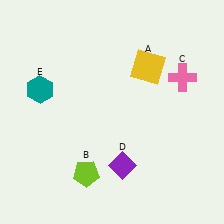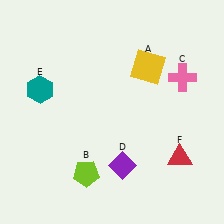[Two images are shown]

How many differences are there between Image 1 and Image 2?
There is 1 difference between the two images.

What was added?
A red triangle (F) was added in Image 2.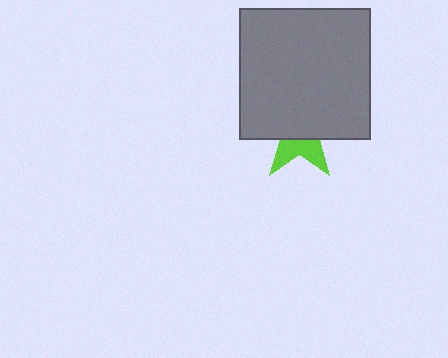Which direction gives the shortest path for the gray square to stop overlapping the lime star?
Moving up gives the shortest separation.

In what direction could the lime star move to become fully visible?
The lime star could move down. That would shift it out from behind the gray square entirely.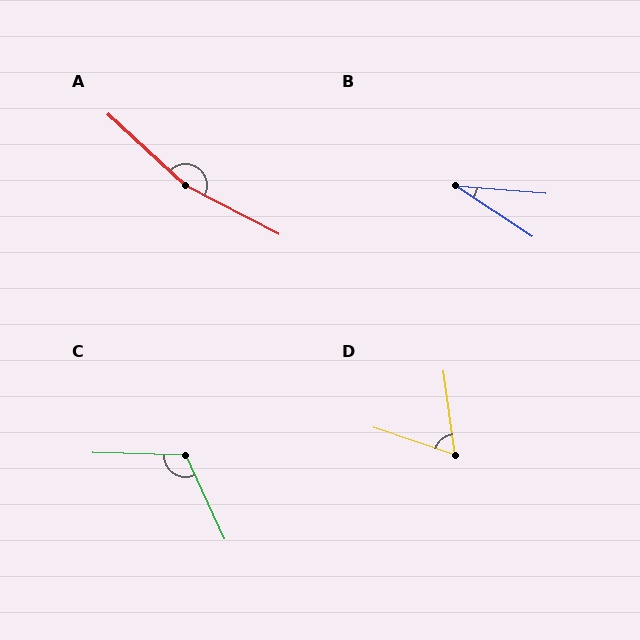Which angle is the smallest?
B, at approximately 28 degrees.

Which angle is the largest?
A, at approximately 165 degrees.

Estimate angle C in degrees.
Approximately 116 degrees.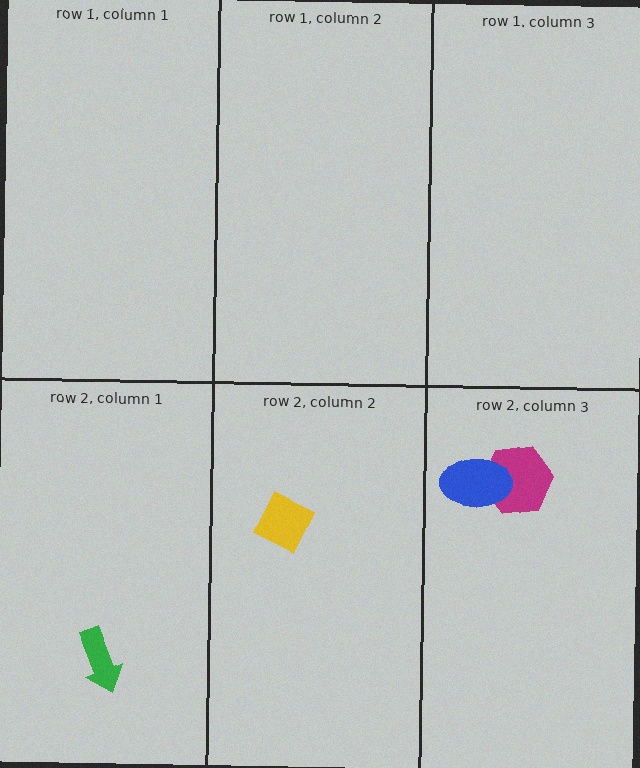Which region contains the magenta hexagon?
The row 2, column 3 region.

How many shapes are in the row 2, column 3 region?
2.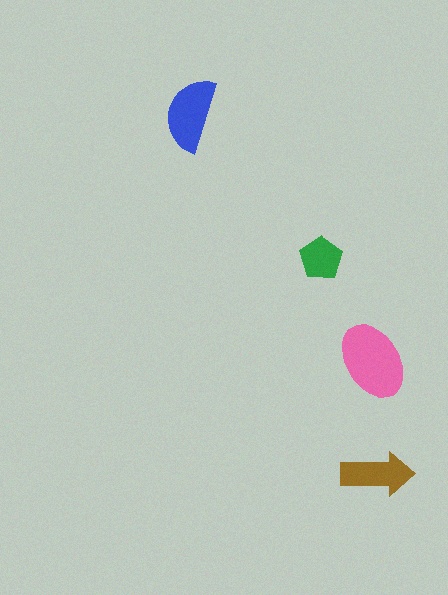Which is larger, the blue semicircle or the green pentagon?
The blue semicircle.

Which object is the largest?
The pink ellipse.